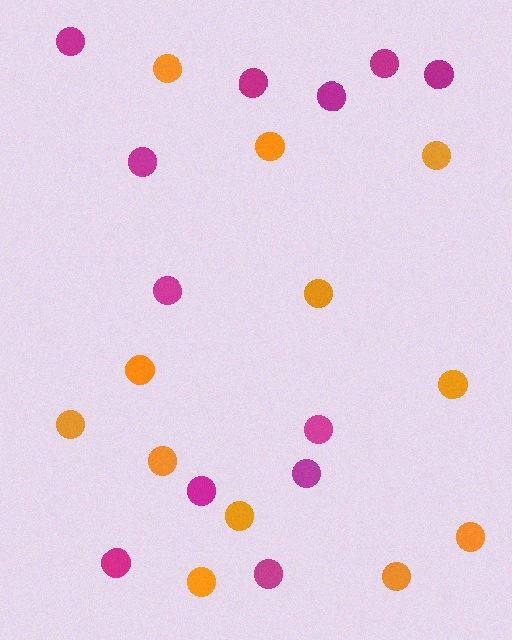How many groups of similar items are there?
There are 2 groups: one group of magenta circles (12) and one group of orange circles (12).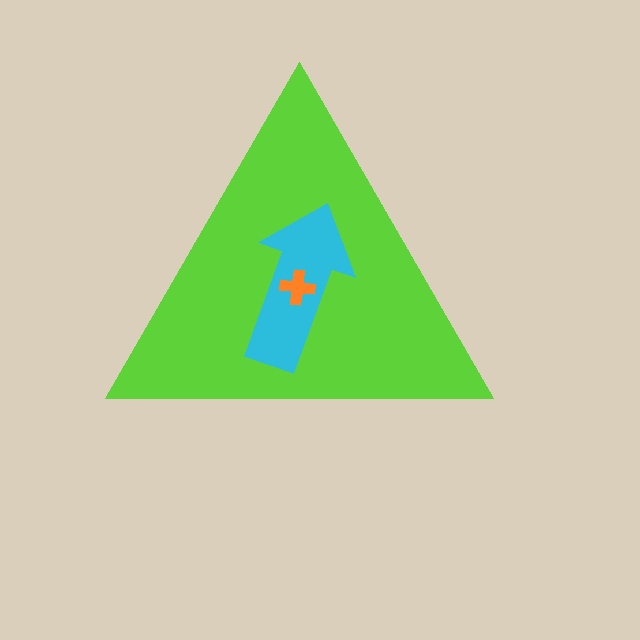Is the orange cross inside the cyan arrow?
Yes.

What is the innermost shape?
The orange cross.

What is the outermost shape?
The lime triangle.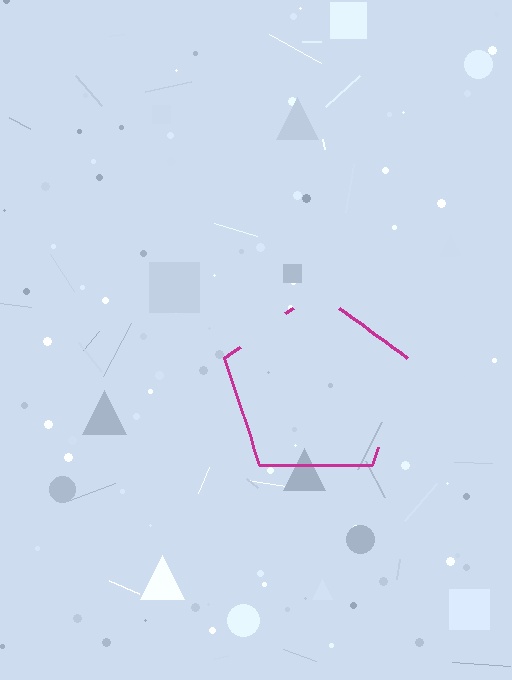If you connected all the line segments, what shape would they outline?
They would outline a pentagon.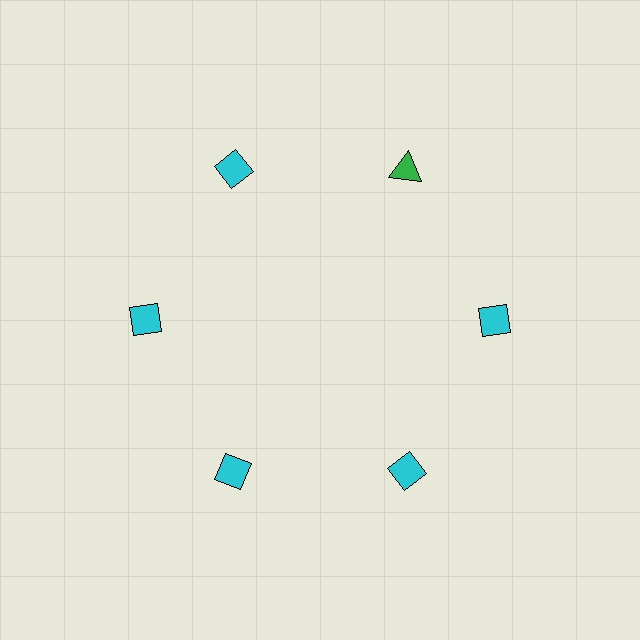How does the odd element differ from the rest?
It differs in both color (green instead of cyan) and shape (triangle instead of diamond).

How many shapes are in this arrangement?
There are 6 shapes arranged in a ring pattern.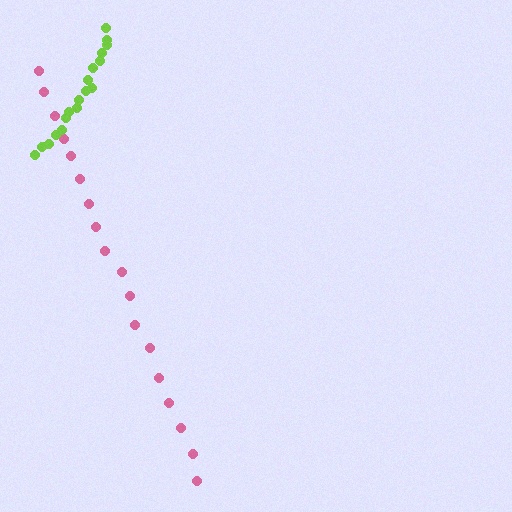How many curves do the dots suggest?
There are 2 distinct paths.